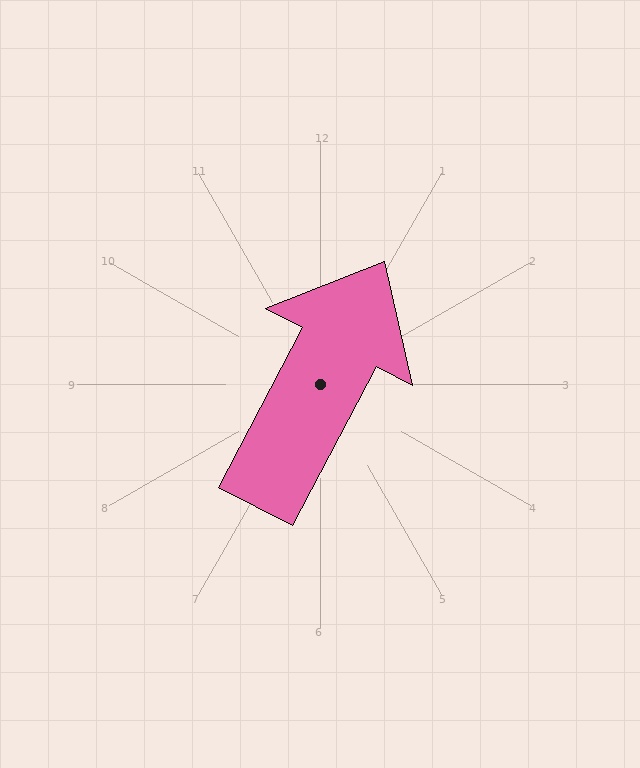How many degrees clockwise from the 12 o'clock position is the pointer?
Approximately 28 degrees.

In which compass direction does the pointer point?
Northeast.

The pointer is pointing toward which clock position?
Roughly 1 o'clock.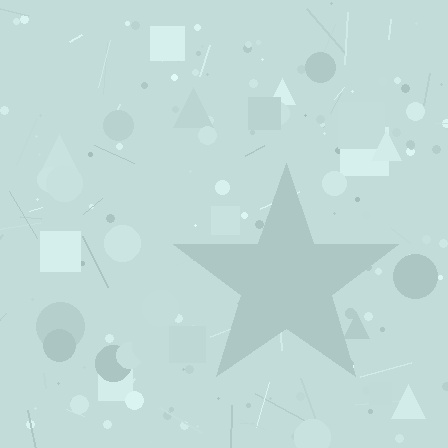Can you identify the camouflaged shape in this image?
The camouflaged shape is a star.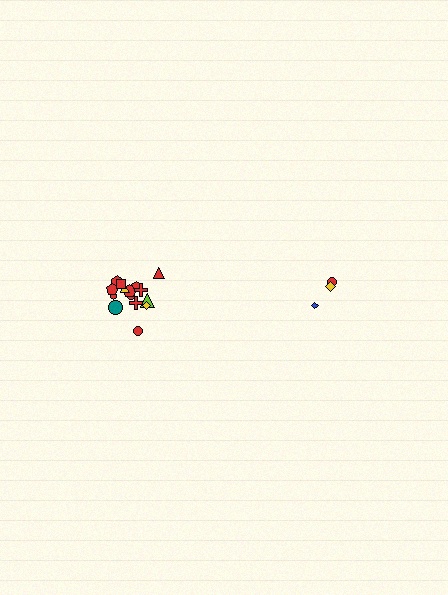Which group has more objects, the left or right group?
The left group.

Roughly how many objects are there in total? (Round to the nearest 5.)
Roughly 20 objects in total.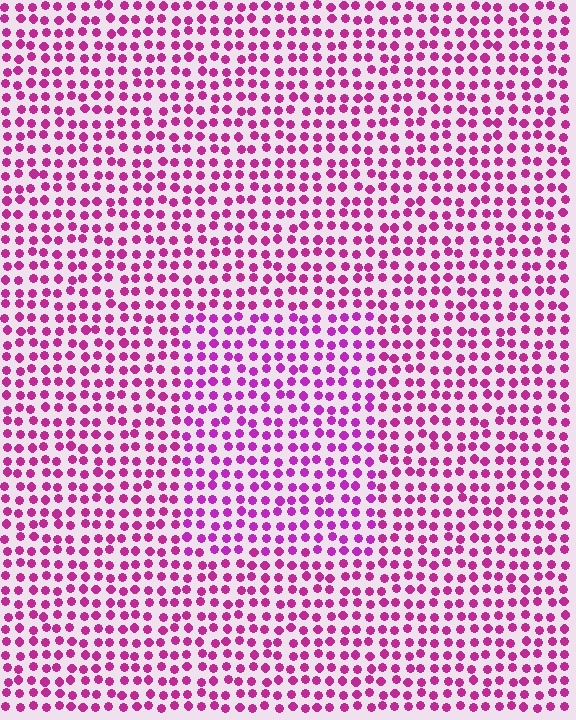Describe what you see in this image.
The image is filled with small magenta elements in a uniform arrangement. A rectangle-shaped region is visible where the elements are tinted to a slightly different hue, forming a subtle color boundary.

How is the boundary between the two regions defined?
The boundary is defined purely by a slight shift in hue (about 18 degrees). Spacing, size, and orientation are identical on both sides.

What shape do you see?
I see a rectangle.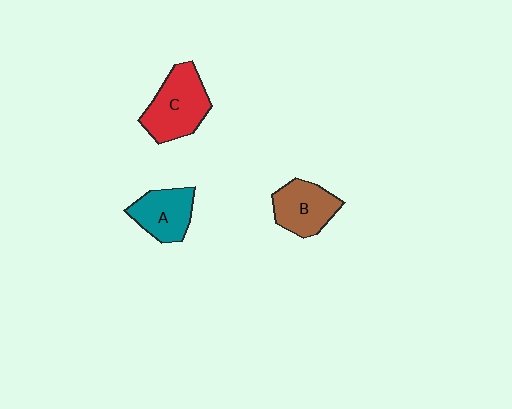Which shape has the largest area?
Shape C (red).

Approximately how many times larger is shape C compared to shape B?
Approximately 1.3 times.